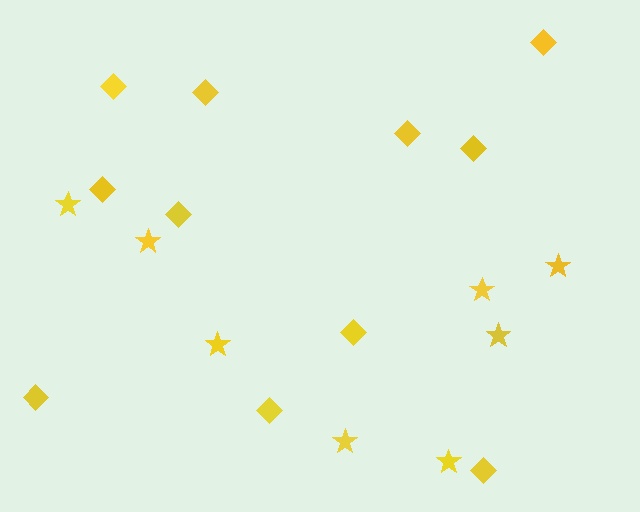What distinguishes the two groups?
There are 2 groups: one group of diamonds (11) and one group of stars (8).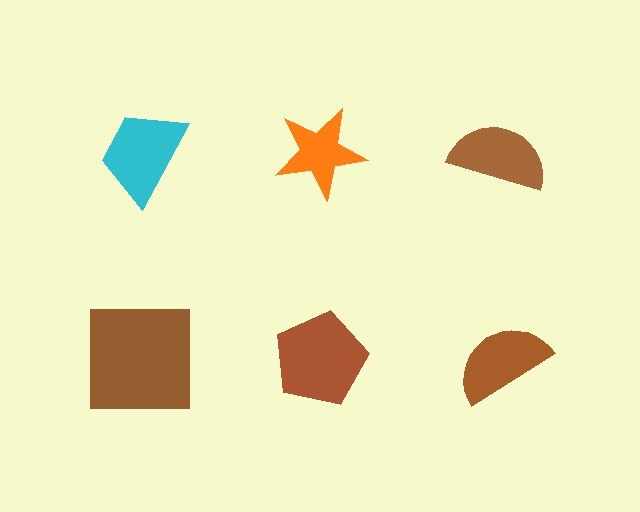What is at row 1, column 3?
A brown semicircle.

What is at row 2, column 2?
A brown pentagon.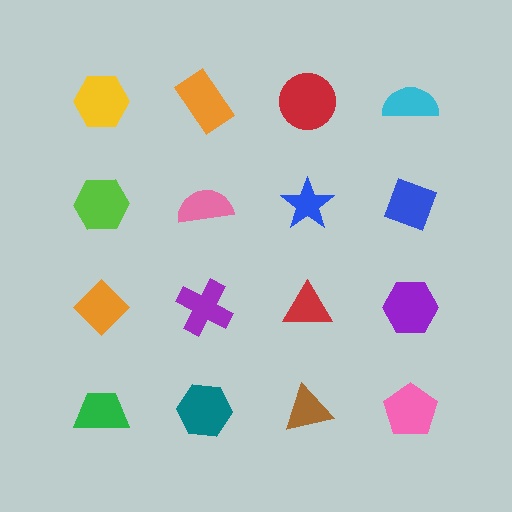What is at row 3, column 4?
A purple hexagon.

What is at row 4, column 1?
A green trapezoid.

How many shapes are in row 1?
4 shapes.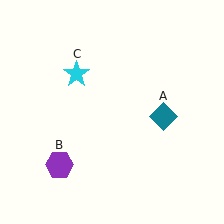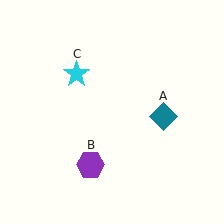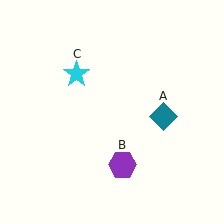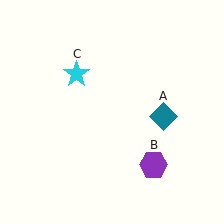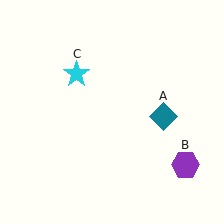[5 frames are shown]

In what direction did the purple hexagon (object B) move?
The purple hexagon (object B) moved right.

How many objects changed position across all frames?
1 object changed position: purple hexagon (object B).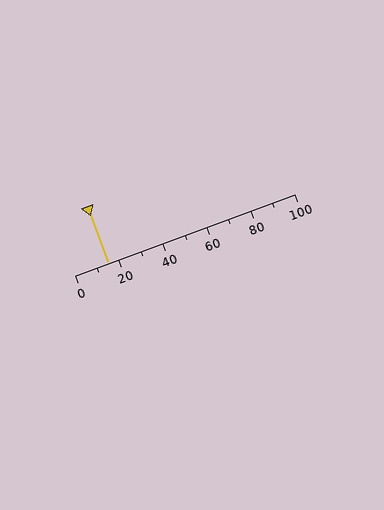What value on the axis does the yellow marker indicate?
The marker indicates approximately 15.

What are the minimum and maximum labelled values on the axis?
The axis runs from 0 to 100.